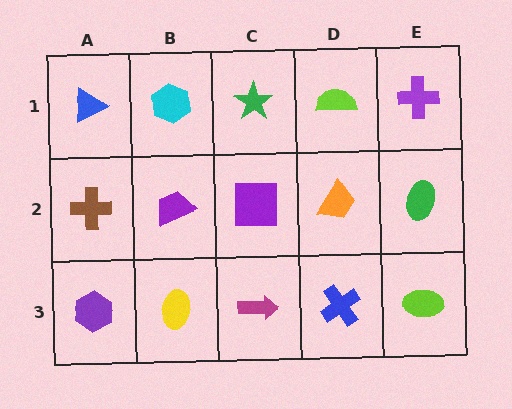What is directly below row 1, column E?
A green ellipse.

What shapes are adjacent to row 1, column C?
A purple square (row 2, column C), a cyan hexagon (row 1, column B), a lime semicircle (row 1, column D).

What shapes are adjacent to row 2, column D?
A lime semicircle (row 1, column D), a blue cross (row 3, column D), a purple square (row 2, column C), a green ellipse (row 2, column E).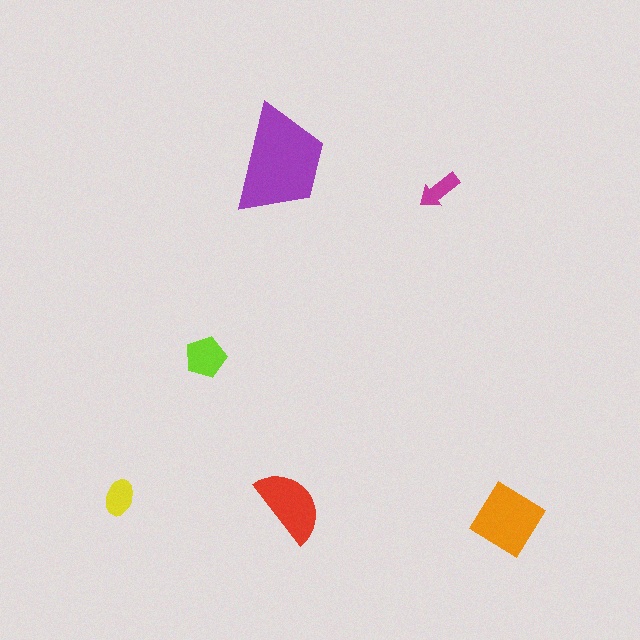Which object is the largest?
The purple trapezoid.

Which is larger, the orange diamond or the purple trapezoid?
The purple trapezoid.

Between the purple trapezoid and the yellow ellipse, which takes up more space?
The purple trapezoid.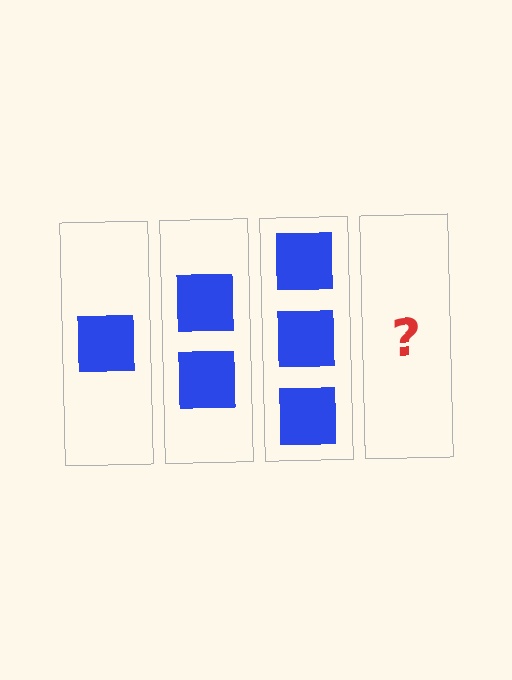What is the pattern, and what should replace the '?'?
The pattern is that each step adds one more square. The '?' should be 4 squares.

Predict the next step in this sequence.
The next step is 4 squares.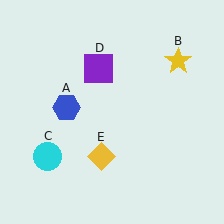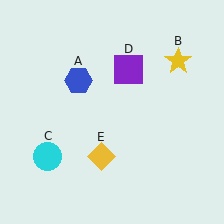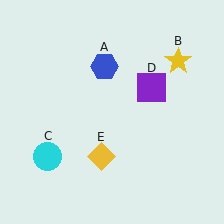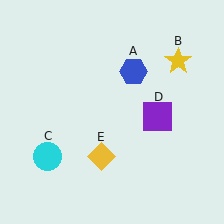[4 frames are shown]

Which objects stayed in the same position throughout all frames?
Yellow star (object B) and cyan circle (object C) and yellow diamond (object E) remained stationary.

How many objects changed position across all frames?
2 objects changed position: blue hexagon (object A), purple square (object D).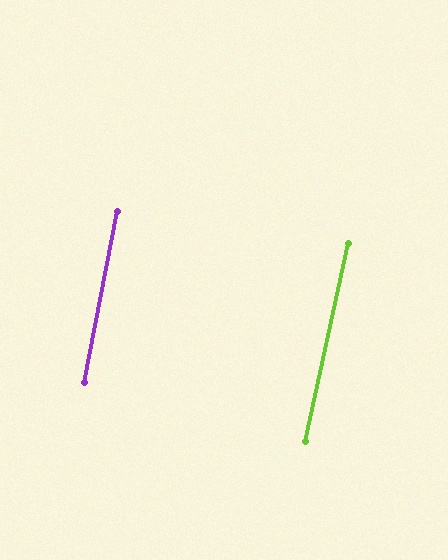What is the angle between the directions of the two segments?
Approximately 1 degree.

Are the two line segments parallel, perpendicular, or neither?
Parallel — their directions differ by only 1.3°.